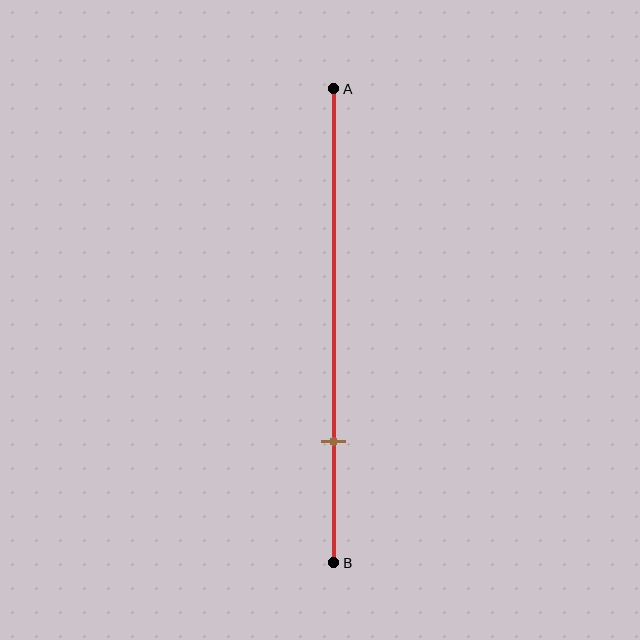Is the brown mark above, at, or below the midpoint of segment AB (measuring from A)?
The brown mark is below the midpoint of segment AB.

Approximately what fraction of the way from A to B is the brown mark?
The brown mark is approximately 75% of the way from A to B.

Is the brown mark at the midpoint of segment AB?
No, the mark is at about 75% from A, not at the 50% midpoint.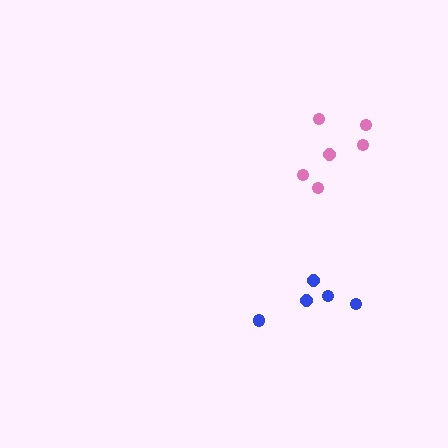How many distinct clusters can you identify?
There are 2 distinct clusters.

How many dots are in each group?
Group 1: 6 dots, Group 2: 5 dots (11 total).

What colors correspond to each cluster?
The clusters are colored: pink, blue.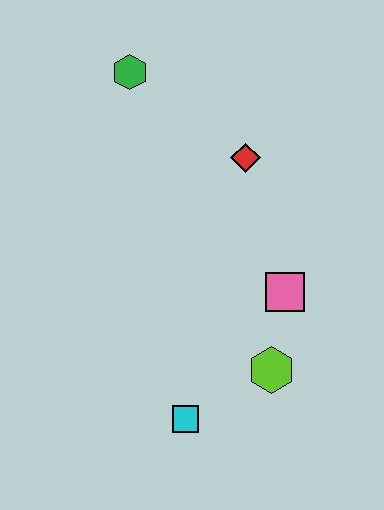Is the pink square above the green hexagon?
No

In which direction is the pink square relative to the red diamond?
The pink square is below the red diamond.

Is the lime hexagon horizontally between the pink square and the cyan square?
Yes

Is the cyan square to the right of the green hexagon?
Yes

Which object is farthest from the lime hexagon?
The green hexagon is farthest from the lime hexagon.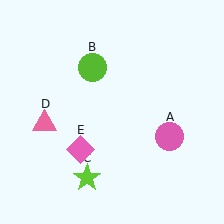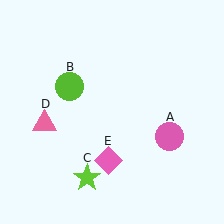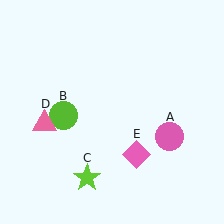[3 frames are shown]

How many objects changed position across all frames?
2 objects changed position: lime circle (object B), pink diamond (object E).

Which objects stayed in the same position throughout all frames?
Pink circle (object A) and lime star (object C) and pink triangle (object D) remained stationary.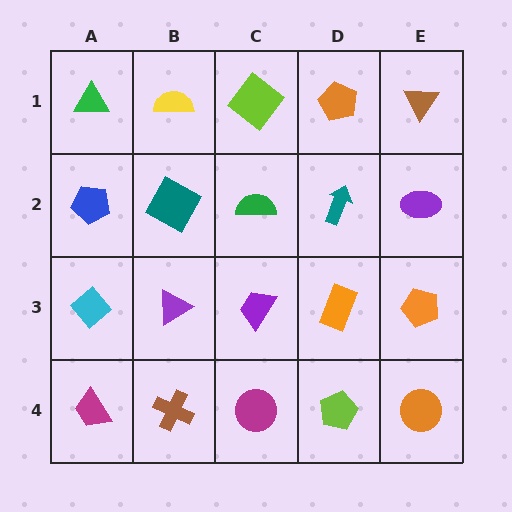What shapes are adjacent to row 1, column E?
A purple ellipse (row 2, column E), an orange pentagon (row 1, column D).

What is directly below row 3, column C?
A magenta circle.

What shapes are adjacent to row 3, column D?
A teal arrow (row 2, column D), a lime pentagon (row 4, column D), a purple trapezoid (row 3, column C), an orange pentagon (row 3, column E).